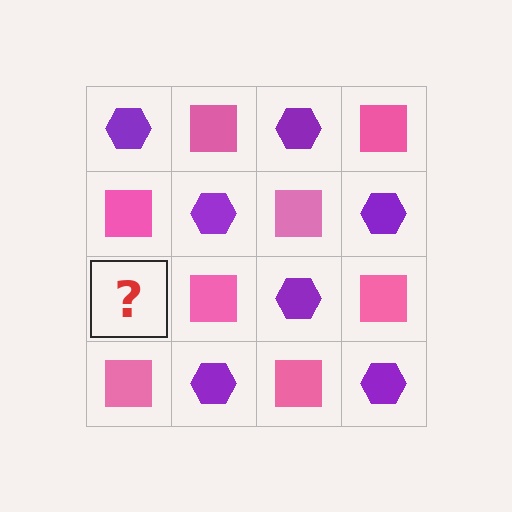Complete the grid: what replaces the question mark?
The question mark should be replaced with a purple hexagon.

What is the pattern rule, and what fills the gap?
The rule is that it alternates purple hexagon and pink square in a checkerboard pattern. The gap should be filled with a purple hexagon.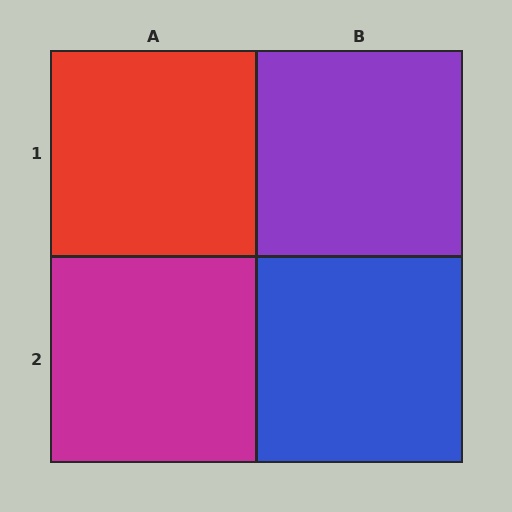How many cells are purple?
1 cell is purple.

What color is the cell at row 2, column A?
Magenta.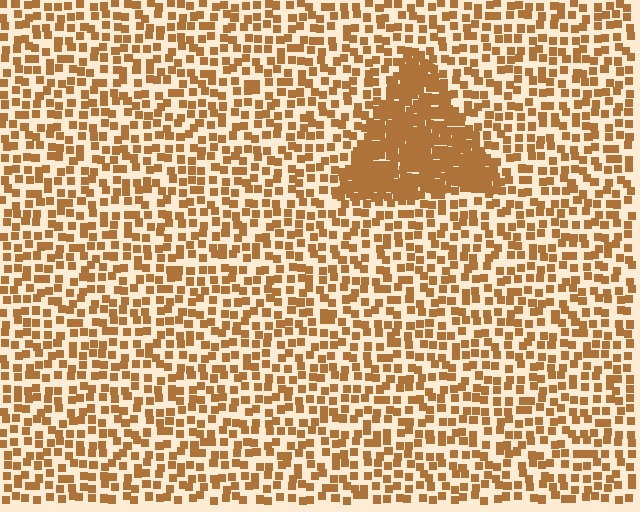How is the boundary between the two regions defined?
The boundary is defined by a change in element density (approximately 2.7x ratio). All elements are the same color, size, and shape.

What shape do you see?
I see a triangle.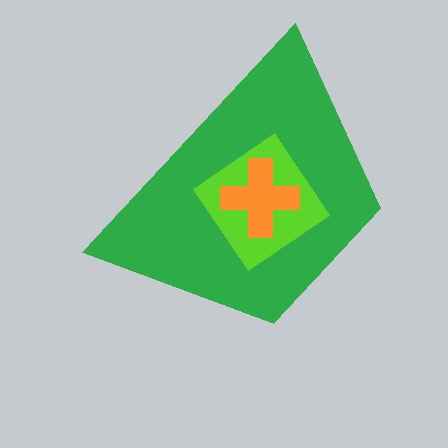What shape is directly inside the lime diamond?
The orange cross.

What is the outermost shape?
The green trapezoid.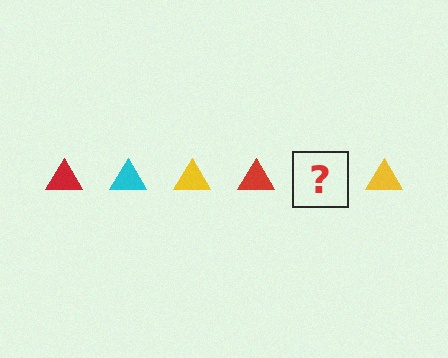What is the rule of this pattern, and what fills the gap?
The rule is that the pattern cycles through red, cyan, yellow triangles. The gap should be filled with a cyan triangle.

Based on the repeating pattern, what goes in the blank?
The blank should be a cyan triangle.